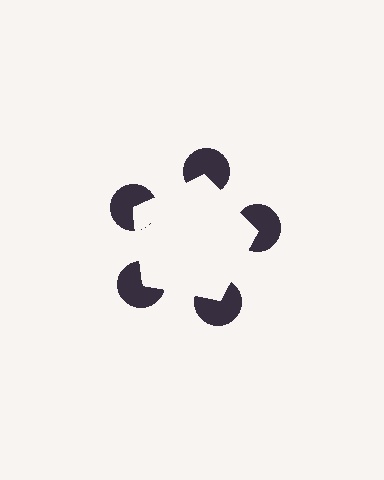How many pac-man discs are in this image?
There are 5 — one at each vertex of the illusory pentagon.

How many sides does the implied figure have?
5 sides.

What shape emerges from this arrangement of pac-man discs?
An illusory pentagon — its edges are inferred from the aligned wedge cuts in the pac-man discs, not physically drawn.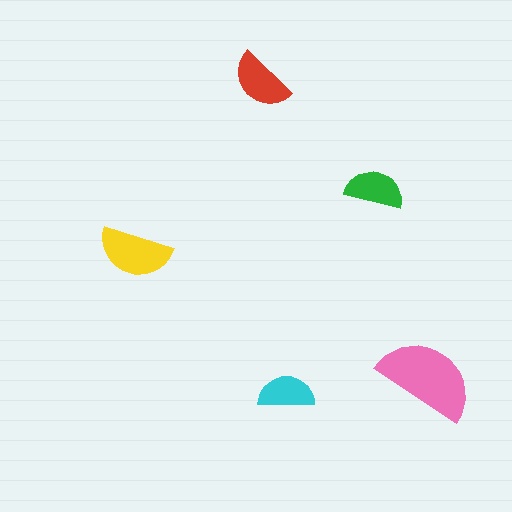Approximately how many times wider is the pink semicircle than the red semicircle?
About 1.5 times wider.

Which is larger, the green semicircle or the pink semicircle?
The pink one.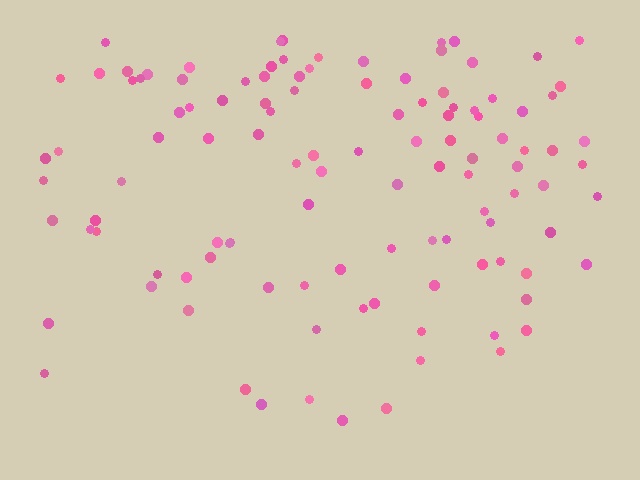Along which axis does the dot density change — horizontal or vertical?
Vertical.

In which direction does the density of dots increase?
From bottom to top, with the top side densest.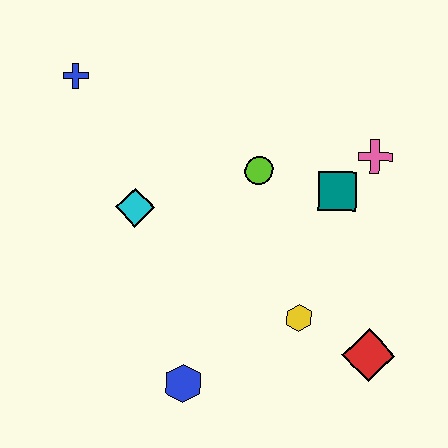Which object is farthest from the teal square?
The blue cross is farthest from the teal square.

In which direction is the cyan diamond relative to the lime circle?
The cyan diamond is to the left of the lime circle.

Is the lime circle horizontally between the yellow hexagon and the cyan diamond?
Yes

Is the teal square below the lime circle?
Yes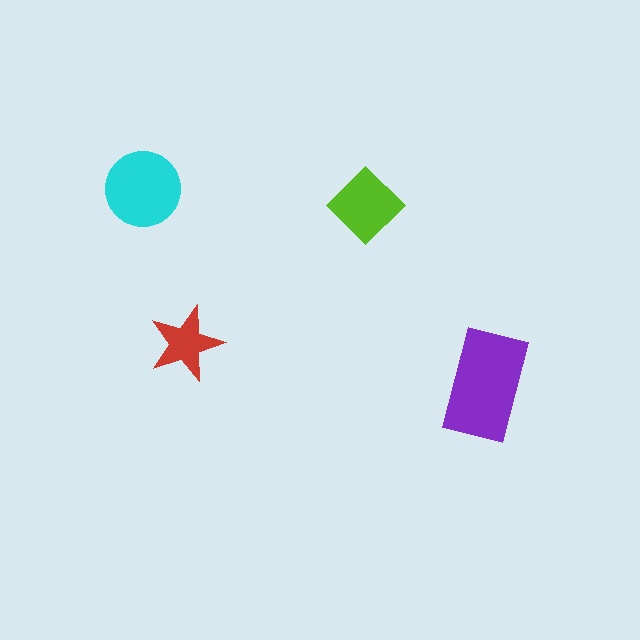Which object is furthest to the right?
The purple rectangle is rightmost.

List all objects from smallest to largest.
The red star, the lime diamond, the cyan circle, the purple rectangle.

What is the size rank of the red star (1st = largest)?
4th.